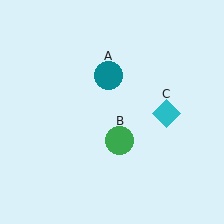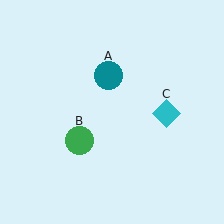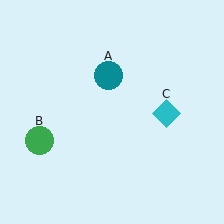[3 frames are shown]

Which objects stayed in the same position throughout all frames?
Teal circle (object A) and cyan diamond (object C) remained stationary.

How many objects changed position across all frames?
1 object changed position: green circle (object B).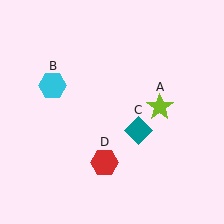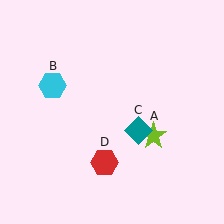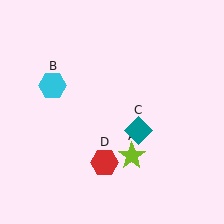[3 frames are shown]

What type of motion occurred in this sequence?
The lime star (object A) rotated clockwise around the center of the scene.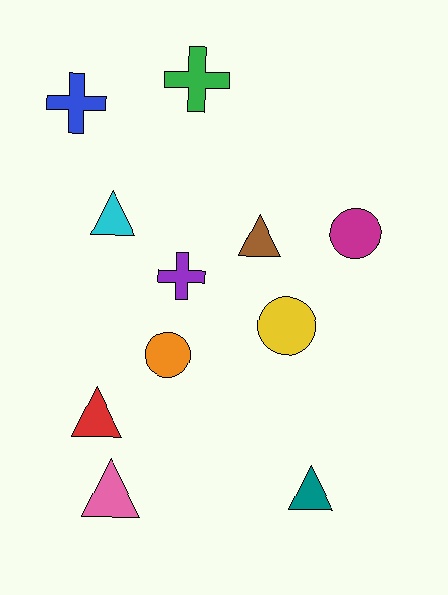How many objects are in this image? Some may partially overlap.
There are 11 objects.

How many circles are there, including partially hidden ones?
There are 3 circles.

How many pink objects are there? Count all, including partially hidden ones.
There is 1 pink object.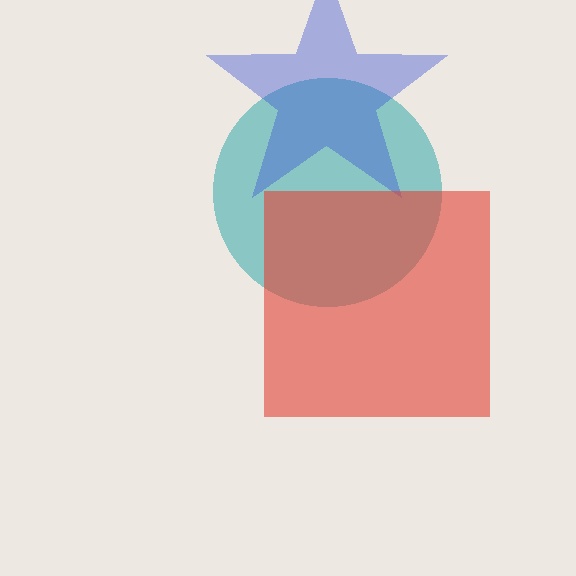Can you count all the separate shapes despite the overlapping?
Yes, there are 3 separate shapes.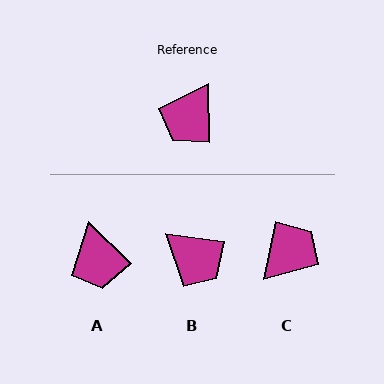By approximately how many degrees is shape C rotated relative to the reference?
Approximately 168 degrees counter-clockwise.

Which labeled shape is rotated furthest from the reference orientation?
C, about 168 degrees away.